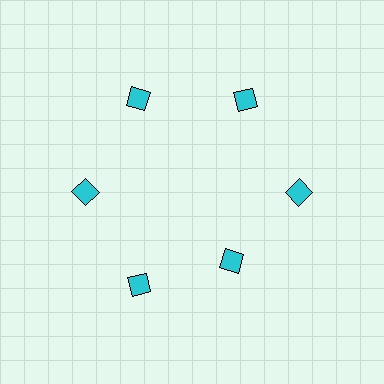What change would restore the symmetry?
The symmetry would be restored by moving it outward, back onto the ring so that all 6 diamonds sit at equal angles and equal distance from the center.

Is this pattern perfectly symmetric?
No. The 6 cyan diamonds are arranged in a ring, but one element near the 5 o'clock position is pulled inward toward the center, breaking the 6-fold rotational symmetry.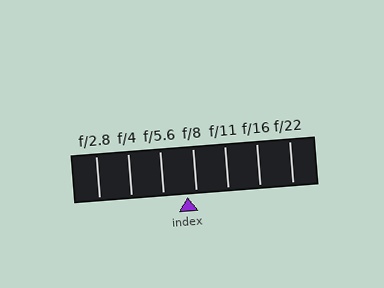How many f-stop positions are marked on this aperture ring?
There are 7 f-stop positions marked.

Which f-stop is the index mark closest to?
The index mark is closest to f/8.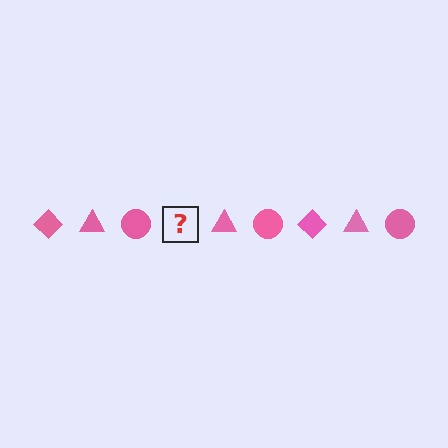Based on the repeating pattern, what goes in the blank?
The blank should be a pink diamond.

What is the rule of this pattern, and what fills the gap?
The rule is that the pattern cycles through diamond, triangle, circle shapes in pink. The gap should be filled with a pink diamond.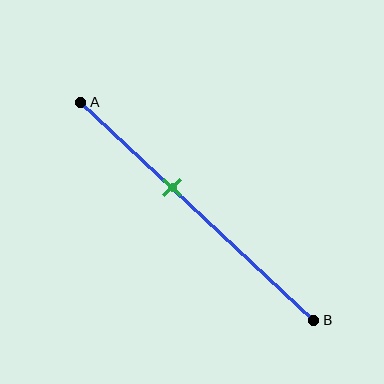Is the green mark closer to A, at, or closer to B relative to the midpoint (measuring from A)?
The green mark is closer to point A than the midpoint of segment AB.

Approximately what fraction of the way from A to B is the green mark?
The green mark is approximately 40% of the way from A to B.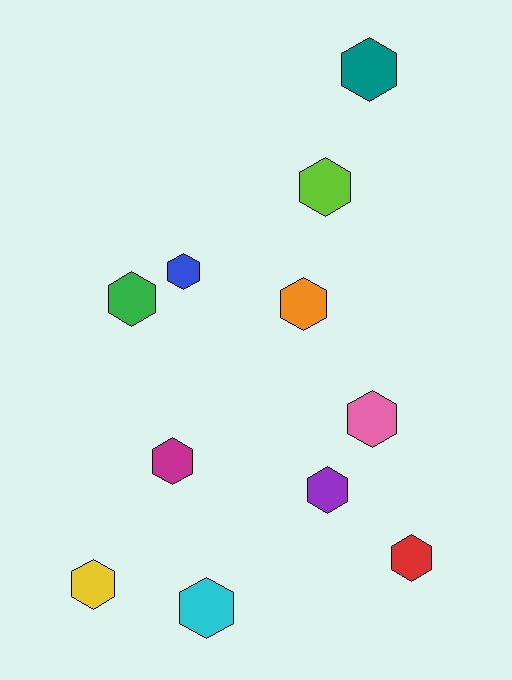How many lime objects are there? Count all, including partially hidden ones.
There is 1 lime object.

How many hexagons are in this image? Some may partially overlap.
There are 11 hexagons.